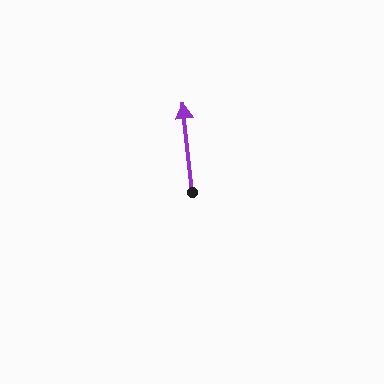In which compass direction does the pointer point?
North.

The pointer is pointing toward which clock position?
Roughly 12 o'clock.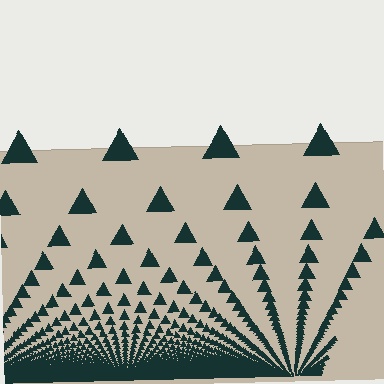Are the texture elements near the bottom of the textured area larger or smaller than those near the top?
Smaller. The gradient is inverted — elements near the bottom are smaller and denser.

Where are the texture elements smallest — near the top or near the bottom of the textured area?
Near the bottom.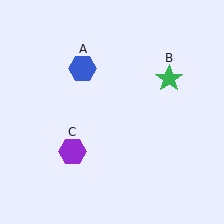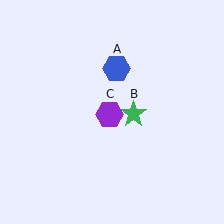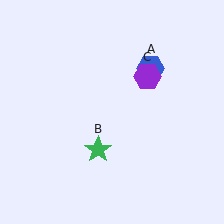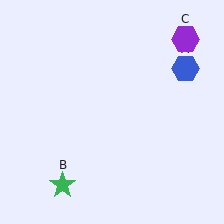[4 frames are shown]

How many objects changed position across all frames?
3 objects changed position: blue hexagon (object A), green star (object B), purple hexagon (object C).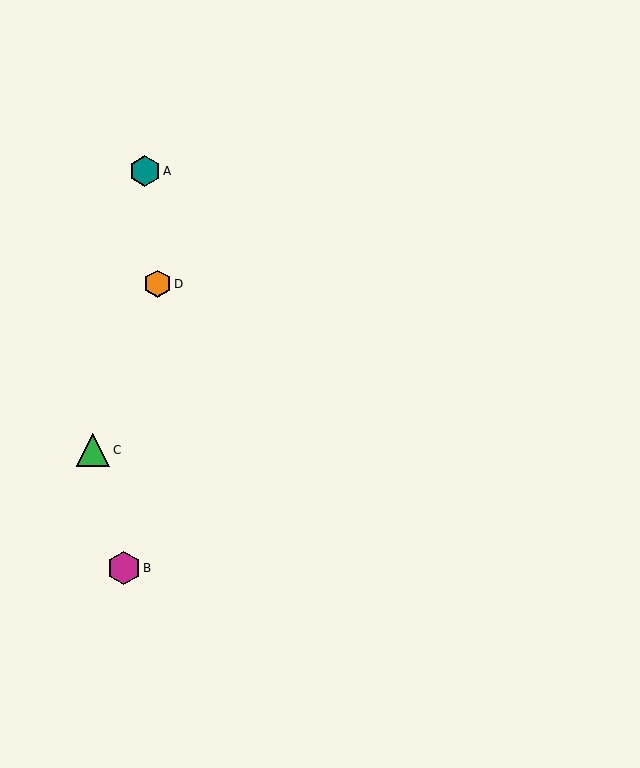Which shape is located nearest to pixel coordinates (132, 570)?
The magenta hexagon (labeled B) at (124, 568) is nearest to that location.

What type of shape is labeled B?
Shape B is a magenta hexagon.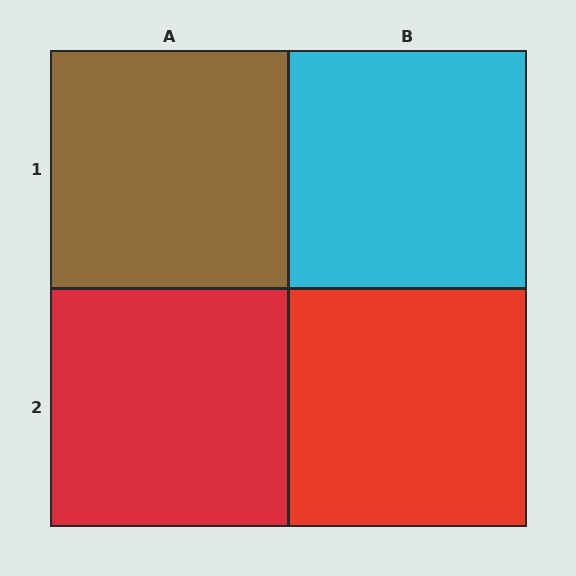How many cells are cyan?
1 cell is cyan.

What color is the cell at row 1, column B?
Cyan.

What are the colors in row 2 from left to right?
Red, red.